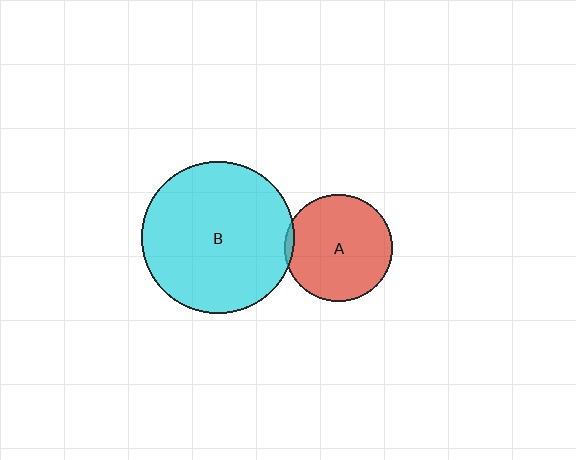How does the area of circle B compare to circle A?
Approximately 2.0 times.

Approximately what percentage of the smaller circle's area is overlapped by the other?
Approximately 5%.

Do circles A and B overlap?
Yes.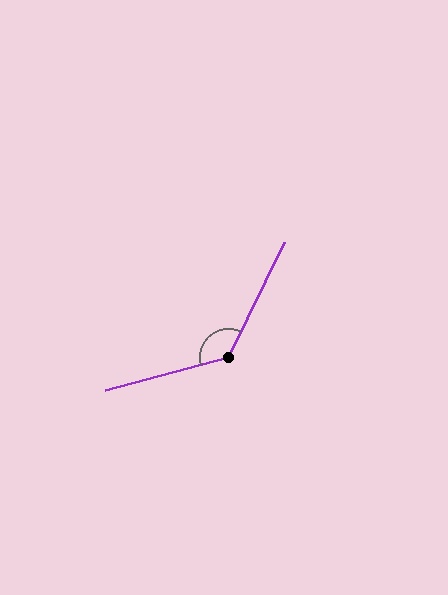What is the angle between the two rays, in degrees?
Approximately 131 degrees.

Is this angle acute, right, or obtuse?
It is obtuse.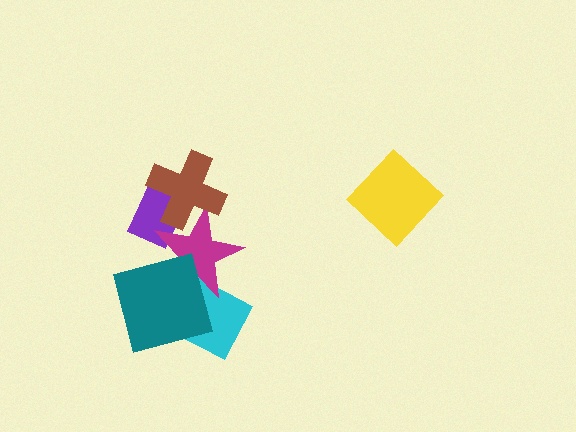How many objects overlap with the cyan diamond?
2 objects overlap with the cyan diamond.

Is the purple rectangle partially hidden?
Yes, it is partially covered by another shape.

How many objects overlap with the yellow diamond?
0 objects overlap with the yellow diamond.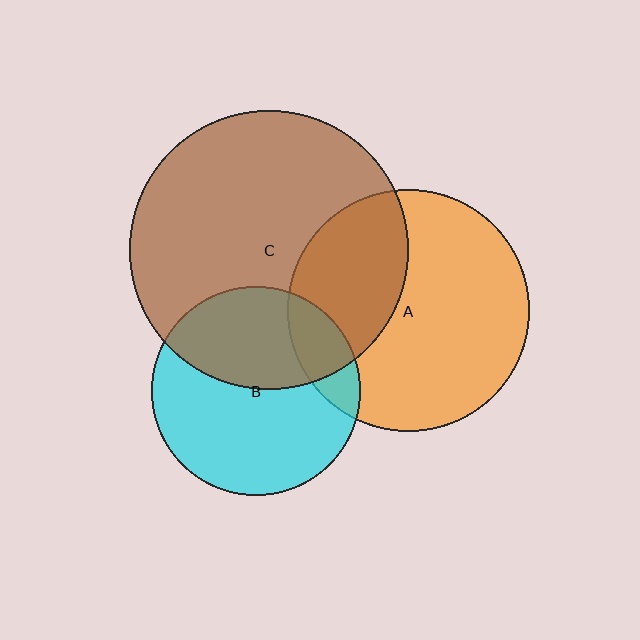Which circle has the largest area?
Circle C (brown).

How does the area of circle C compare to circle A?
Approximately 1.3 times.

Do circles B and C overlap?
Yes.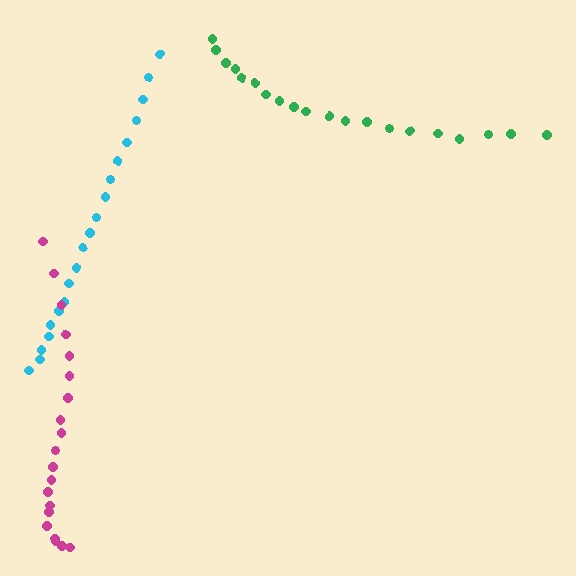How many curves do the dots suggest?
There are 3 distinct paths.